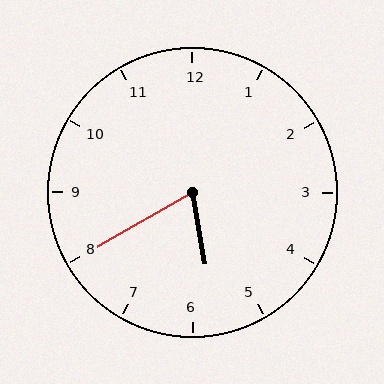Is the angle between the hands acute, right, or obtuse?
It is acute.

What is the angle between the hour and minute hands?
Approximately 70 degrees.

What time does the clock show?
5:40.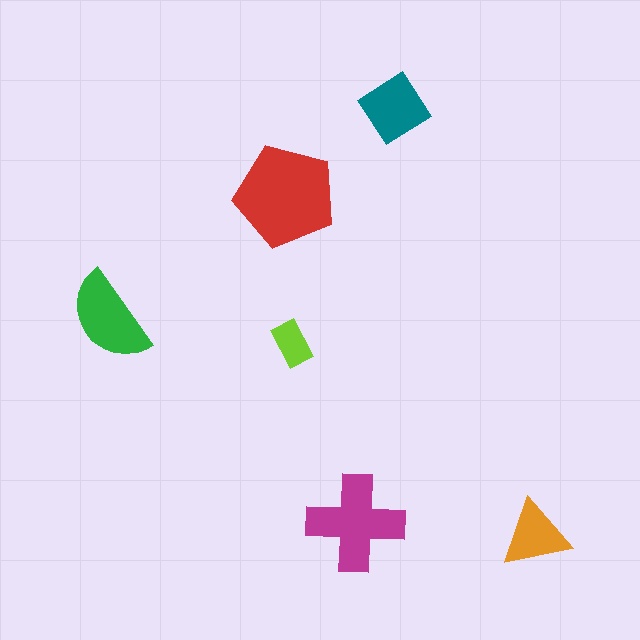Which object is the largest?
The red pentagon.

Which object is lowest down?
The orange triangle is bottommost.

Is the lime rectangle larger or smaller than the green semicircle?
Smaller.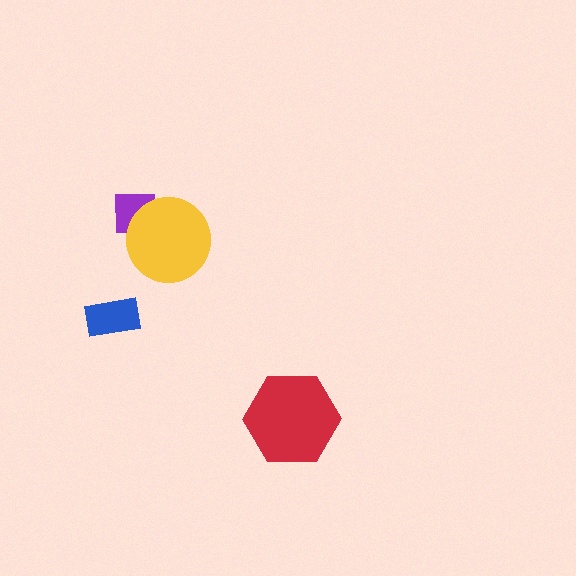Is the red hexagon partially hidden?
No, no other shape covers it.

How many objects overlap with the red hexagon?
0 objects overlap with the red hexagon.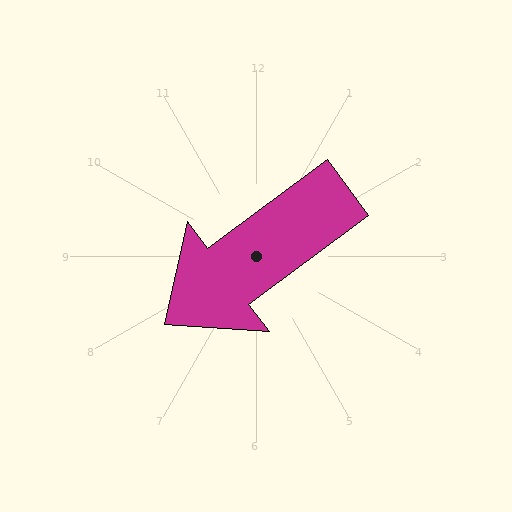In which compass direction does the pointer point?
Southwest.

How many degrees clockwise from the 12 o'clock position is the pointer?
Approximately 233 degrees.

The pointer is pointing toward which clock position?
Roughly 8 o'clock.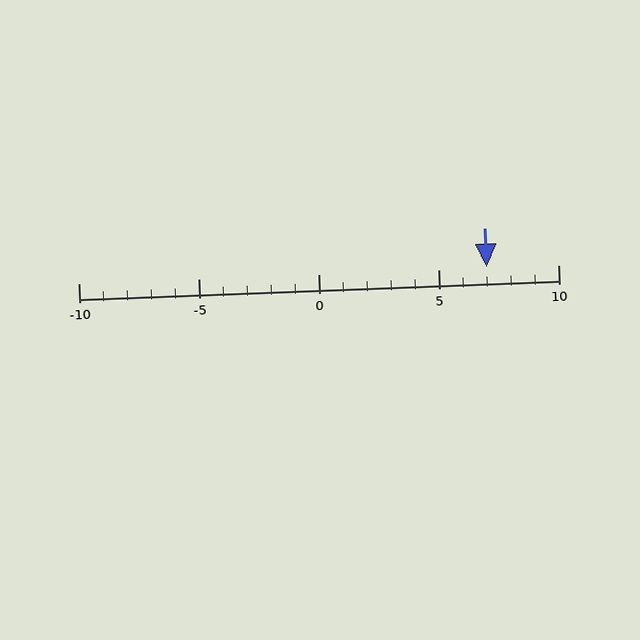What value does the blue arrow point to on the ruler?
The blue arrow points to approximately 7.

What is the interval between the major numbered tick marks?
The major tick marks are spaced 5 units apart.